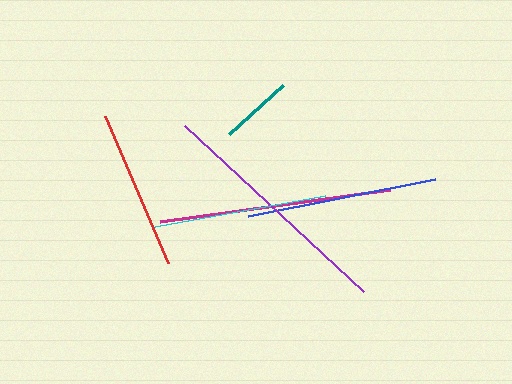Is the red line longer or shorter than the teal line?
The red line is longer than the teal line.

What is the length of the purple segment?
The purple segment is approximately 245 pixels long.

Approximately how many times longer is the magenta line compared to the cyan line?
The magenta line is approximately 1.3 times the length of the cyan line.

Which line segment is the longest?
The purple line is the longest at approximately 245 pixels.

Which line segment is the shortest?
The teal line is the shortest at approximately 72 pixels.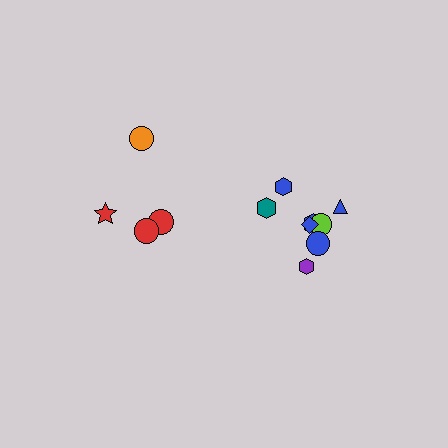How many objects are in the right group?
There are 8 objects.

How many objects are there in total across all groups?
There are 12 objects.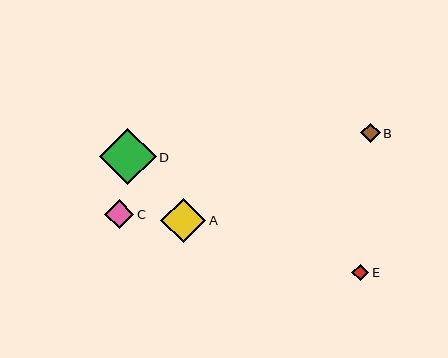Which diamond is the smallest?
Diamond E is the smallest with a size of approximately 17 pixels.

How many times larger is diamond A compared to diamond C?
Diamond A is approximately 1.5 times the size of diamond C.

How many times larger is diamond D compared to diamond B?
Diamond D is approximately 2.9 times the size of diamond B.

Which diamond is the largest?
Diamond D is the largest with a size of approximately 56 pixels.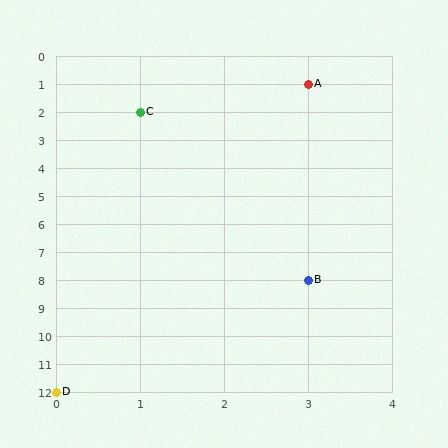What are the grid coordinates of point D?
Point D is at grid coordinates (0, 12).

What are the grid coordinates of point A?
Point A is at grid coordinates (3, 1).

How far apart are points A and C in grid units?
Points A and C are 2 columns and 1 row apart (about 2.2 grid units diagonally).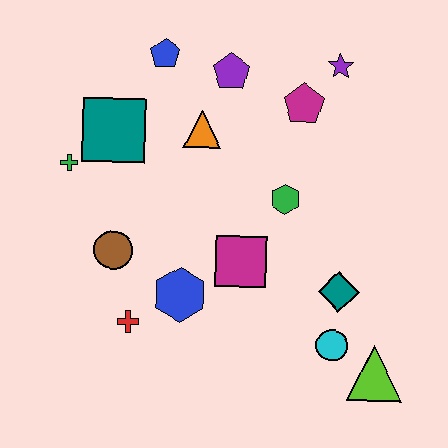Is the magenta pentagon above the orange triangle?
Yes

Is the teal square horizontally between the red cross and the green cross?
Yes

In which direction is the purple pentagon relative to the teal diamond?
The purple pentagon is above the teal diamond.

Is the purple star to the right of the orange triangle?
Yes